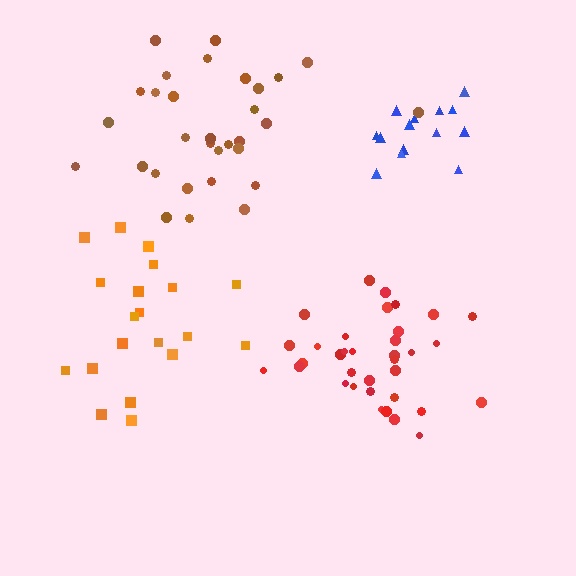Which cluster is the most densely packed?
Red.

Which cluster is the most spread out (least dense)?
Orange.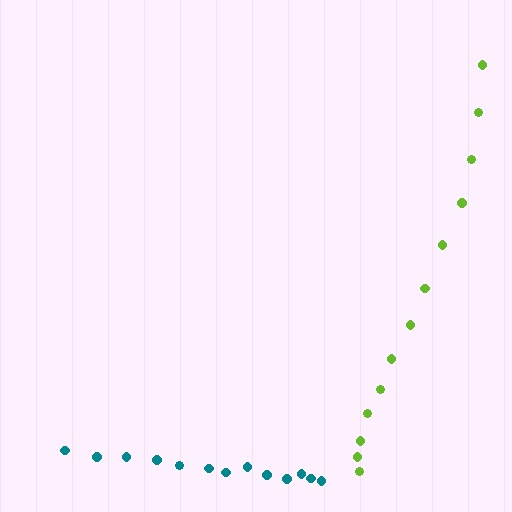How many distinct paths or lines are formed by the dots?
There are 2 distinct paths.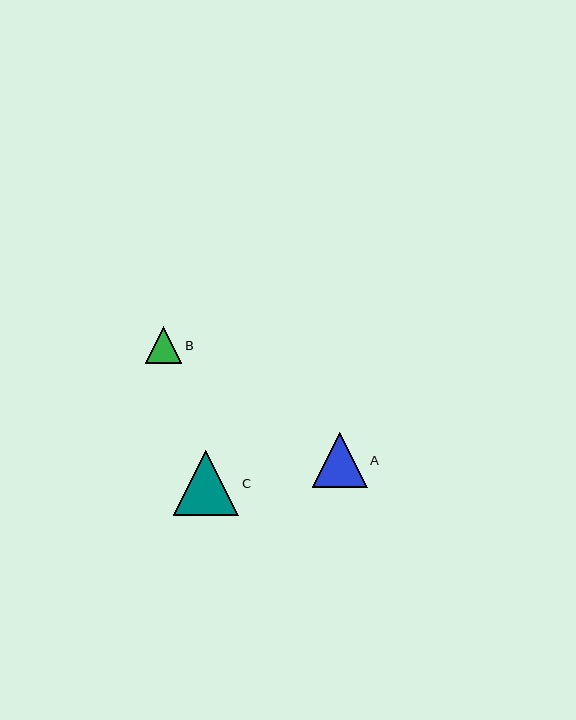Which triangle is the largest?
Triangle C is the largest with a size of approximately 65 pixels.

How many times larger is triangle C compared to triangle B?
Triangle C is approximately 1.8 times the size of triangle B.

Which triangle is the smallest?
Triangle B is the smallest with a size of approximately 36 pixels.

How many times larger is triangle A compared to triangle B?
Triangle A is approximately 1.5 times the size of triangle B.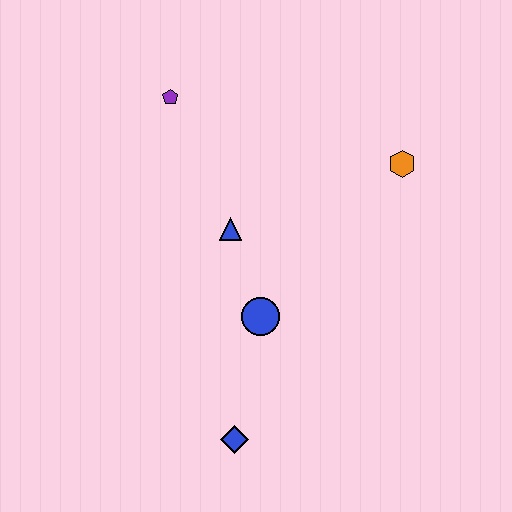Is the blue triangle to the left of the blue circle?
Yes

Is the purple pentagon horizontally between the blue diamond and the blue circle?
No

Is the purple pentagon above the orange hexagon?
Yes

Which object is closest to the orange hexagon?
The blue triangle is closest to the orange hexagon.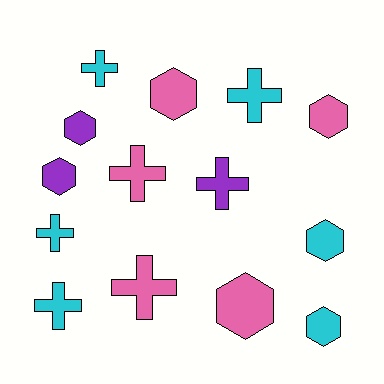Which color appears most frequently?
Cyan, with 6 objects.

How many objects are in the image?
There are 14 objects.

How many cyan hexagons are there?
There are 2 cyan hexagons.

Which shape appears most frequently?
Cross, with 7 objects.